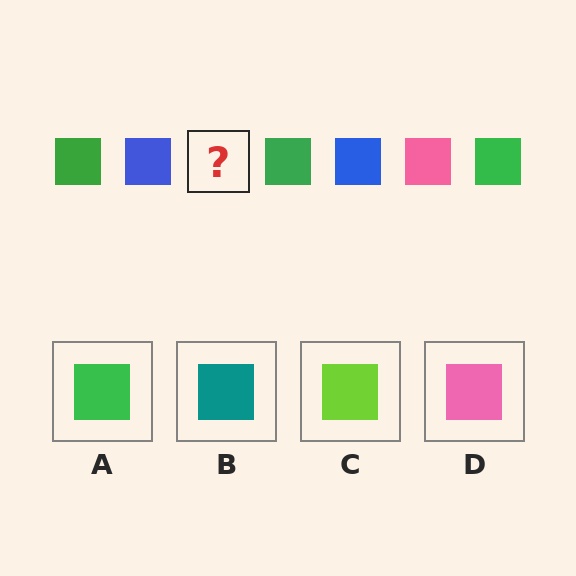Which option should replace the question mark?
Option D.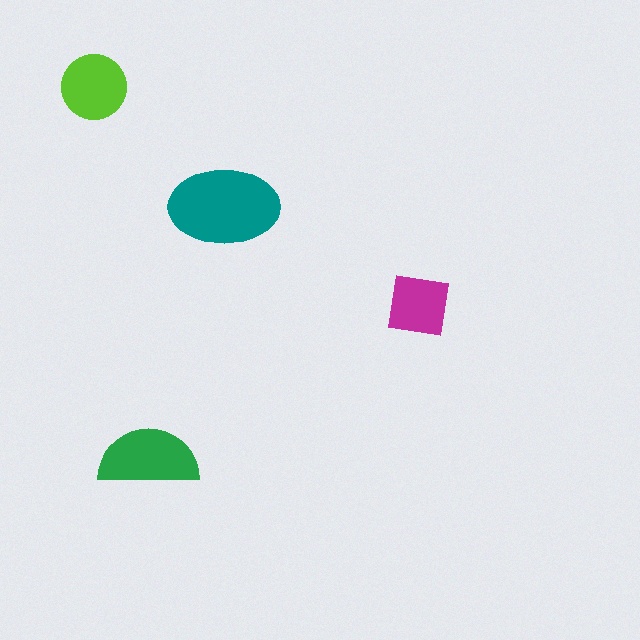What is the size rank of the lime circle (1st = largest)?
3rd.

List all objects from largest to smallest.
The teal ellipse, the green semicircle, the lime circle, the magenta square.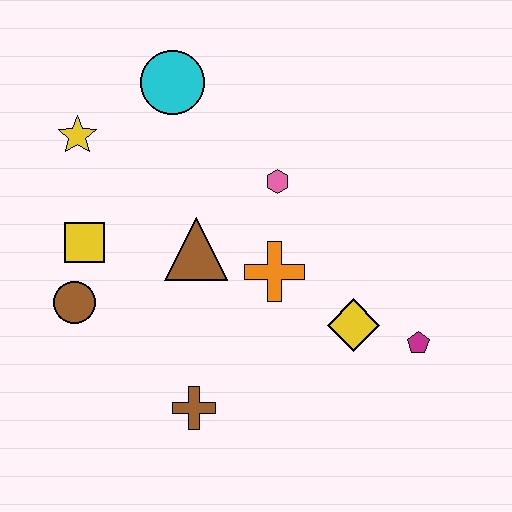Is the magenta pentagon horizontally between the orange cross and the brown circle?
No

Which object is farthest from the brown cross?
The cyan circle is farthest from the brown cross.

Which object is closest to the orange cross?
The brown triangle is closest to the orange cross.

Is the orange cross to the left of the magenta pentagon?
Yes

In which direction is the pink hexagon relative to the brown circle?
The pink hexagon is to the right of the brown circle.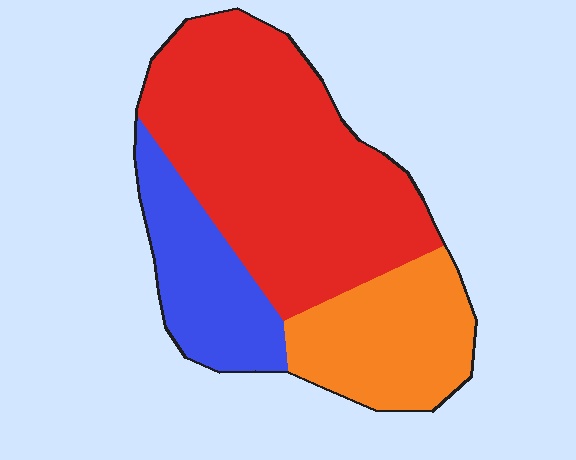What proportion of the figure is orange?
Orange covers about 25% of the figure.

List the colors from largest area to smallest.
From largest to smallest: red, orange, blue.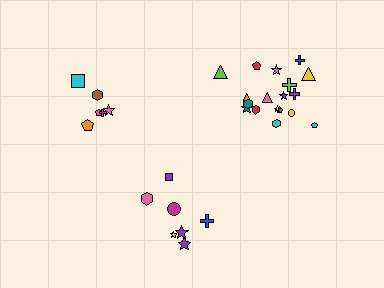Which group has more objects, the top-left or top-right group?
The top-right group.